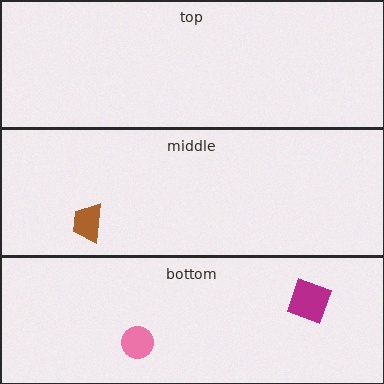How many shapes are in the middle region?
1.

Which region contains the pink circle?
The bottom region.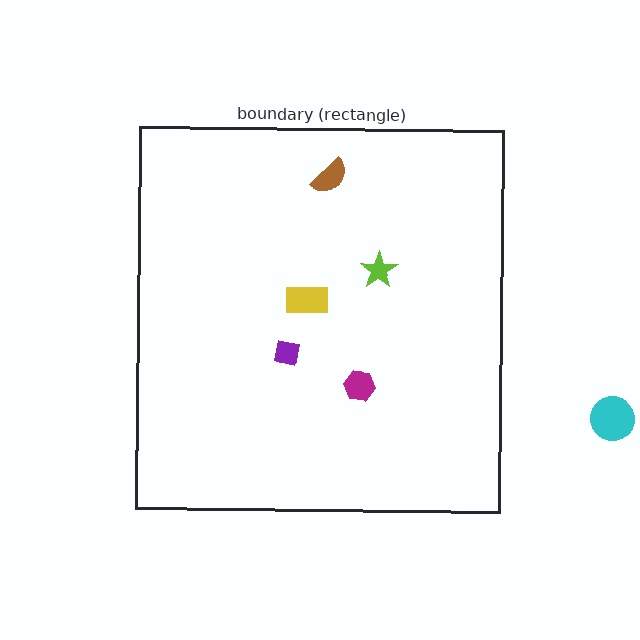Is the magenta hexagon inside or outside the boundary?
Inside.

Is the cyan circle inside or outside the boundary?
Outside.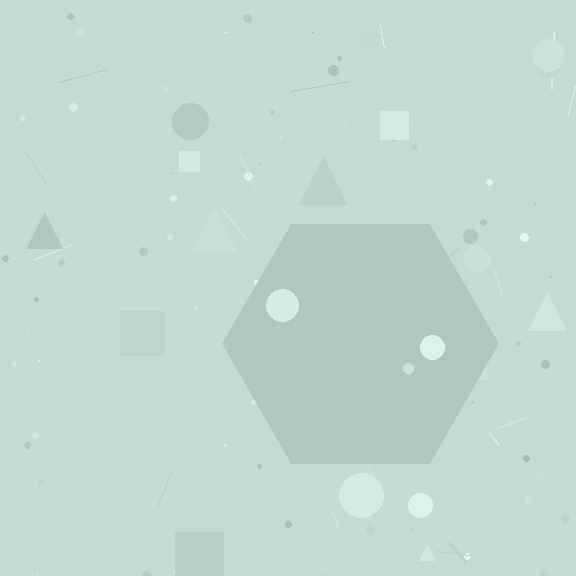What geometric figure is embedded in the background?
A hexagon is embedded in the background.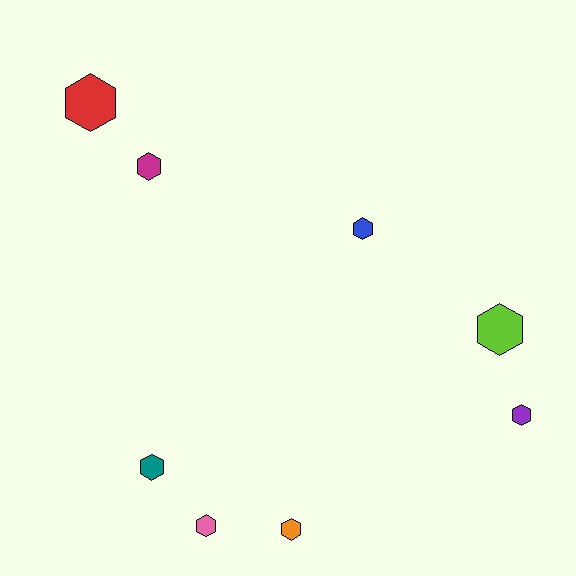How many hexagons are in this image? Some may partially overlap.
There are 8 hexagons.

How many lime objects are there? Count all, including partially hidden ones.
There is 1 lime object.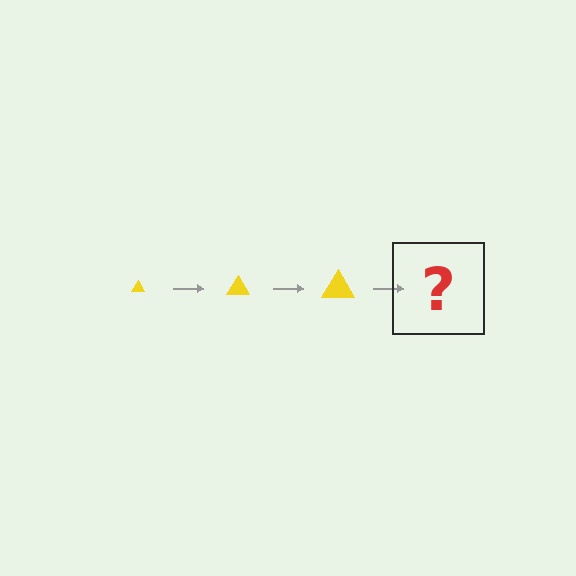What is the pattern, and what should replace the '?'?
The pattern is that the triangle gets progressively larger each step. The '?' should be a yellow triangle, larger than the previous one.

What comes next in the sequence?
The next element should be a yellow triangle, larger than the previous one.